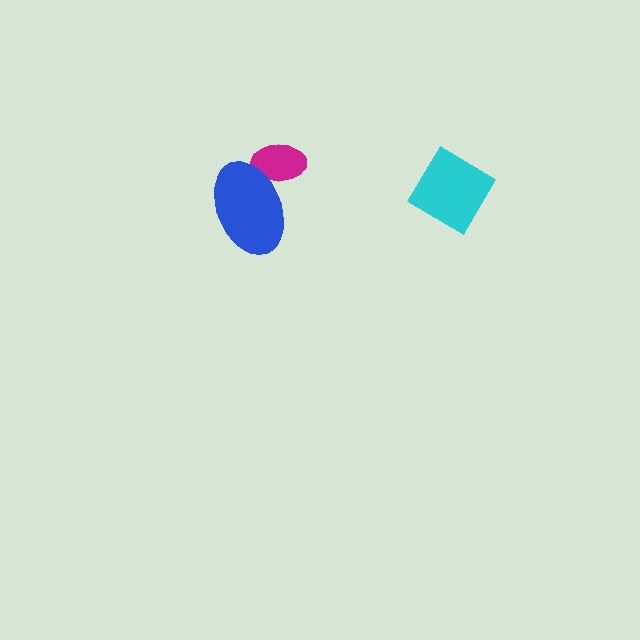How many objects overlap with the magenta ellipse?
1 object overlaps with the magenta ellipse.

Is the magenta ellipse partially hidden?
Yes, it is partially covered by another shape.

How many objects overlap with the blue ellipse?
1 object overlaps with the blue ellipse.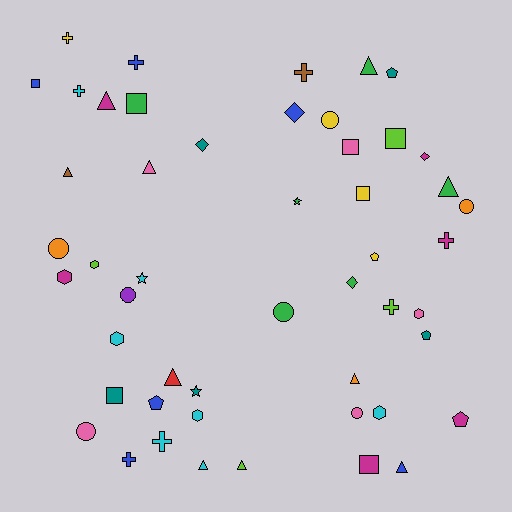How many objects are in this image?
There are 50 objects.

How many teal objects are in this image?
There are 5 teal objects.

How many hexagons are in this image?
There are 6 hexagons.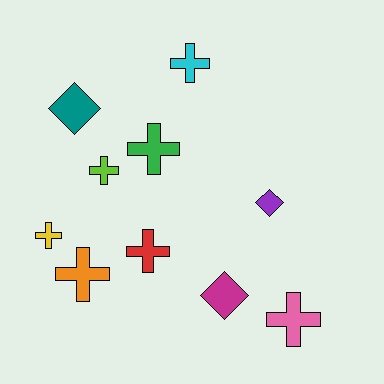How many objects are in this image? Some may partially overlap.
There are 10 objects.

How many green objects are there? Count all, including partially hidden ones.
There is 1 green object.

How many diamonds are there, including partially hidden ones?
There are 3 diamonds.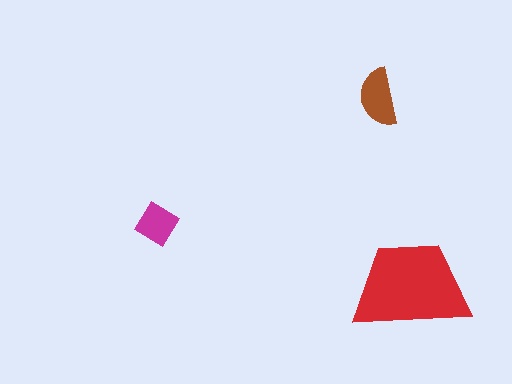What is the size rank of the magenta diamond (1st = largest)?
3rd.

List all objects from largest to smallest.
The red trapezoid, the brown semicircle, the magenta diamond.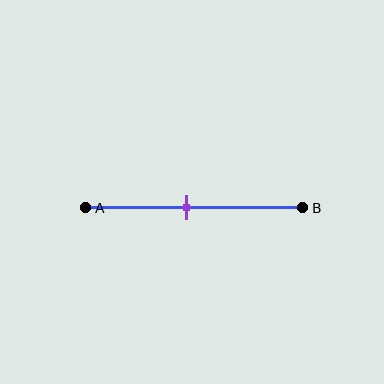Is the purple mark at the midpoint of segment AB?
No, the mark is at about 45% from A, not at the 50% midpoint.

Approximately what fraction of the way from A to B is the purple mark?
The purple mark is approximately 45% of the way from A to B.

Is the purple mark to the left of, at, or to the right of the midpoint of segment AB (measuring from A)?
The purple mark is to the left of the midpoint of segment AB.